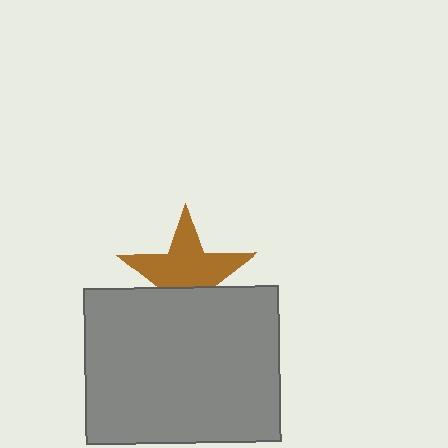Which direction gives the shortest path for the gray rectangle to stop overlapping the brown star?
Moving down gives the shortest separation.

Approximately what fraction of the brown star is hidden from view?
Roughly 37% of the brown star is hidden behind the gray rectangle.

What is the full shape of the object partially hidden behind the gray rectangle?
The partially hidden object is a brown star.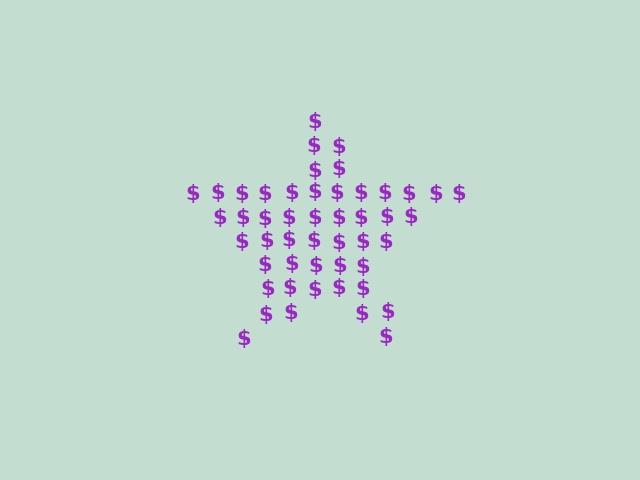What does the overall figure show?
The overall figure shows a star.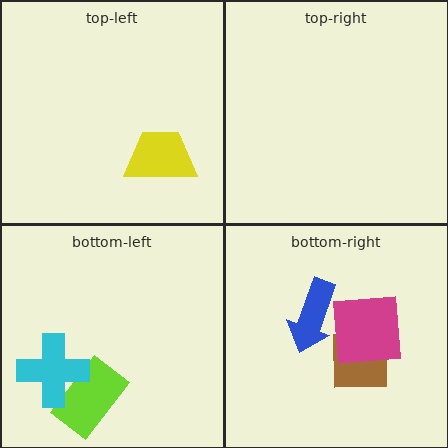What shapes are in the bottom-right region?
The blue arrow, the brown square, the magenta square.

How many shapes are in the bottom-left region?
2.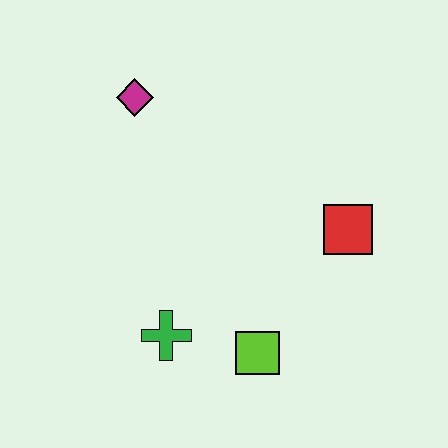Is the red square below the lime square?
No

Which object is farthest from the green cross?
The magenta diamond is farthest from the green cross.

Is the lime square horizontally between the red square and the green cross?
Yes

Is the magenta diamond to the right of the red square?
No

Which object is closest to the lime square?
The green cross is closest to the lime square.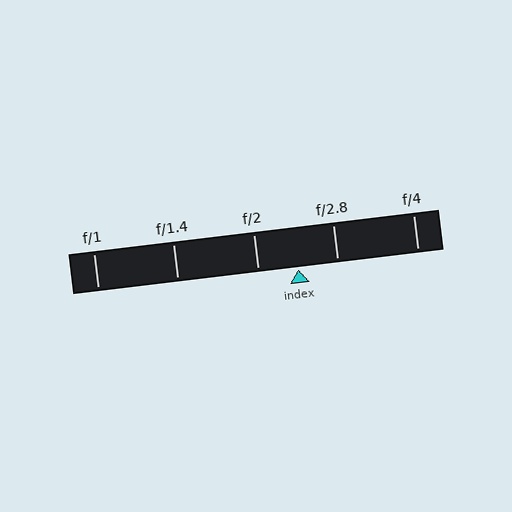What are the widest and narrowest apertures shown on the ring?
The widest aperture shown is f/1 and the narrowest is f/4.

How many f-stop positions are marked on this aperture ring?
There are 5 f-stop positions marked.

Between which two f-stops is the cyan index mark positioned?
The index mark is between f/2 and f/2.8.